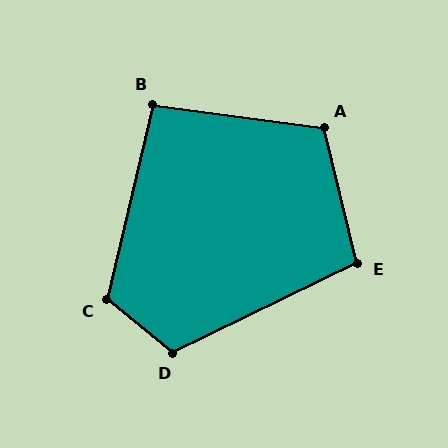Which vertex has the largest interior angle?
C, at approximately 116 degrees.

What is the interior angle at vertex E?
Approximately 102 degrees (obtuse).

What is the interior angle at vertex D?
Approximately 115 degrees (obtuse).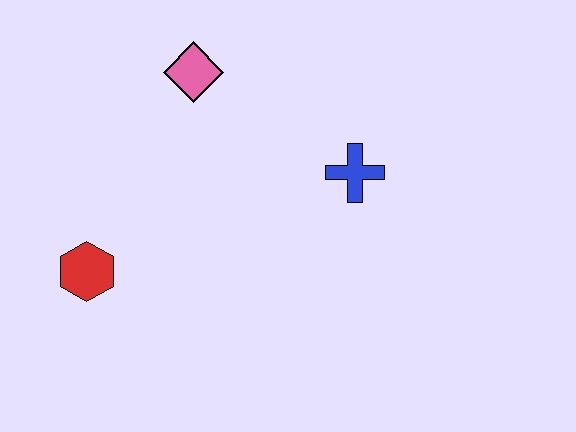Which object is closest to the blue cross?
The pink diamond is closest to the blue cross.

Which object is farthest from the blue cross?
The red hexagon is farthest from the blue cross.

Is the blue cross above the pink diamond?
No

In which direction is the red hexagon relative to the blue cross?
The red hexagon is to the left of the blue cross.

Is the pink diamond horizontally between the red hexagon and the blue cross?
Yes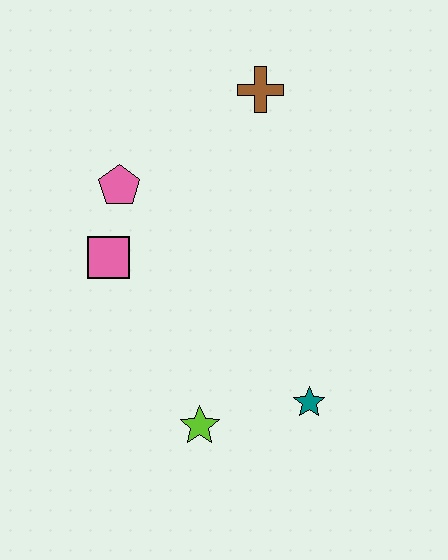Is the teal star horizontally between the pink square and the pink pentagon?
No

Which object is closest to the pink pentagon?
The pink square is closest to the pink pentagon.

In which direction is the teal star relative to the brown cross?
The teal star is below the brown cross.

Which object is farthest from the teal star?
The brown cross is farthest from the teal star.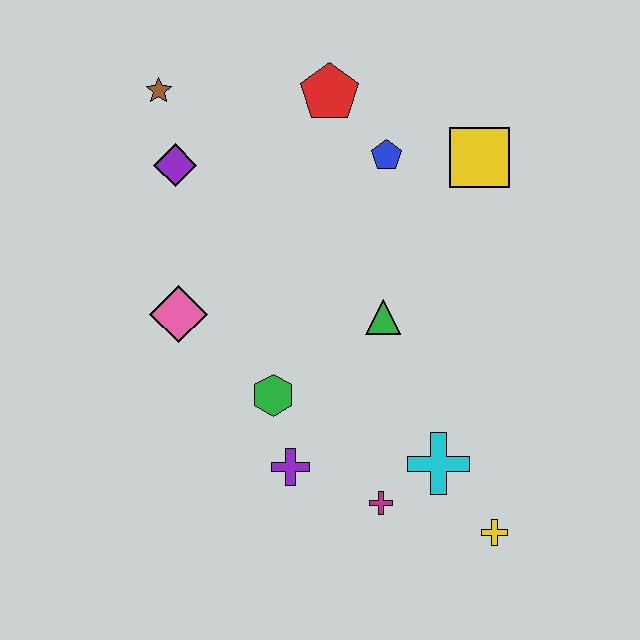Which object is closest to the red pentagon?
The blue pentagon is closest to the red pentagon.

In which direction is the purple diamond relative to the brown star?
The purple diamond is below the brown star.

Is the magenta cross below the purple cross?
Yes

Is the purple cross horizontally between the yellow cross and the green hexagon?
Yes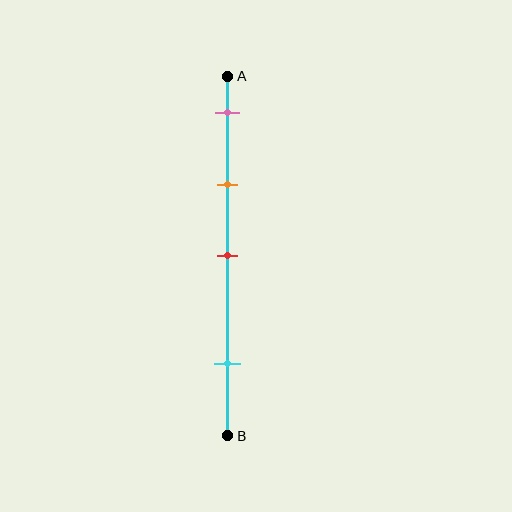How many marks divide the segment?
There are 4 marks dividing the segment.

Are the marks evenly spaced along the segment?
No, the marks are not evenly spaced.